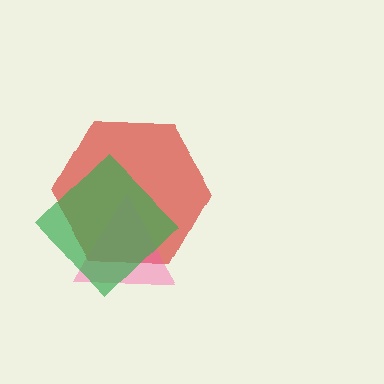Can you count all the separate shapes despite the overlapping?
Yes, there are 3 separate shapes.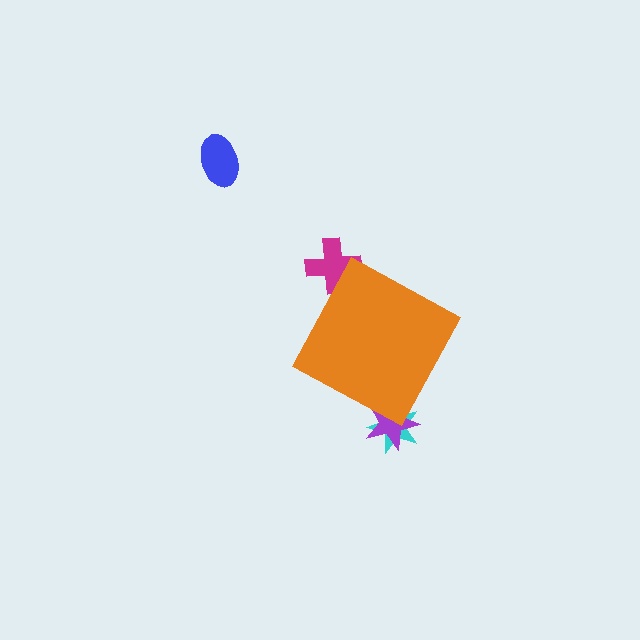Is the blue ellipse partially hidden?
No, the blue ellipse is fully visible.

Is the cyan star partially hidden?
Yes, the cyan star is partially hidden behind the orange diamond.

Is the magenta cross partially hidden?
Yes, the magenta cross is partially hidden behind the orange diamond.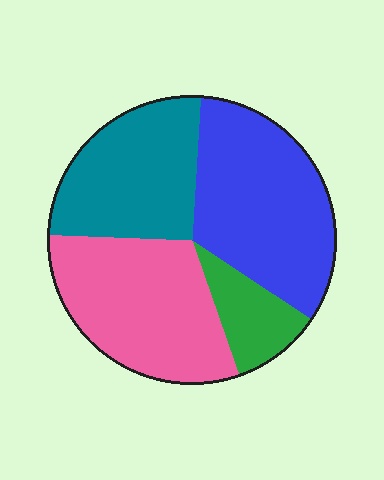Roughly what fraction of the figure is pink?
Pink covers 31% of the figure.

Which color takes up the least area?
Green, at roughly 10%.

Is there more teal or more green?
Teal.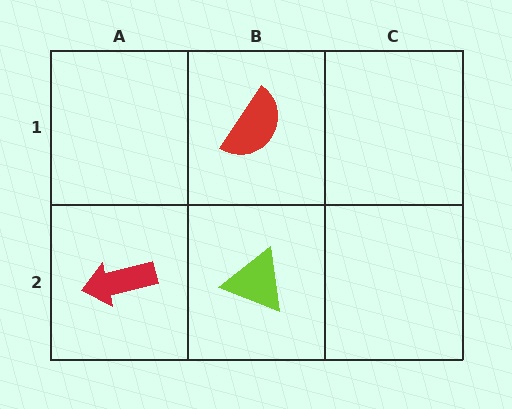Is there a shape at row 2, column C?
No, that cell is empty.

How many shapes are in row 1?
1 shape.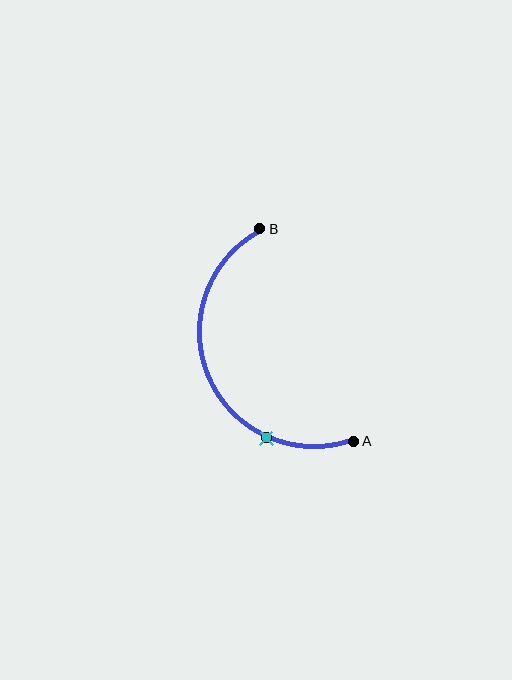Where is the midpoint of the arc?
The arc midpoint is the point on the curve farthest from the straight line joining A and B. It sits to the left of that line.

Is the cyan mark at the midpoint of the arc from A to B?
No. The cyan mark lies on the arc but is closer to endpoint A. The arc midpoint would be at the point on the curve equidistant along the arc from both A and B.